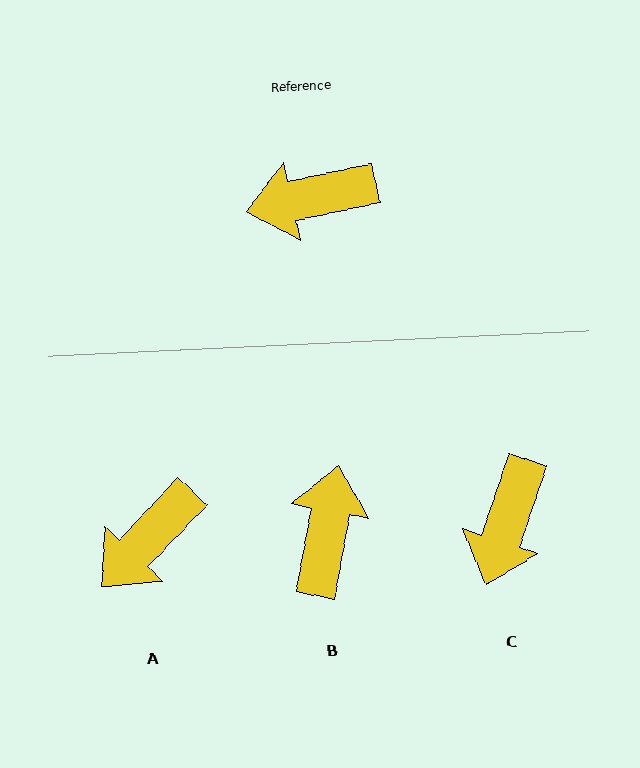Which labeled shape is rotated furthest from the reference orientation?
B, about 112 degrees away.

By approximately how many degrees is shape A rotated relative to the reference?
Approximately 34 degrees counter-clockwise.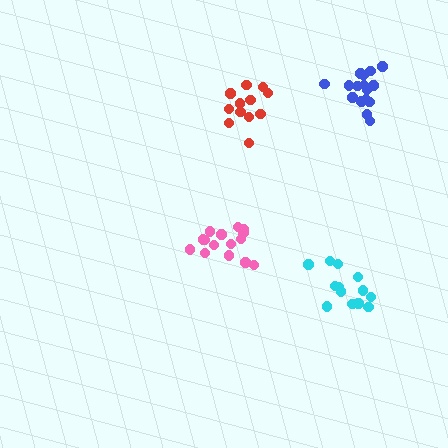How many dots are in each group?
Group 1: 12 dots, Group 2: 13 dots, Group 3: 17 dots, Group 4: 15 dots (57 total).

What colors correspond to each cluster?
The clusters are colored: red, cyan, blue, pink.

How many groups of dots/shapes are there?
There are 4 groups.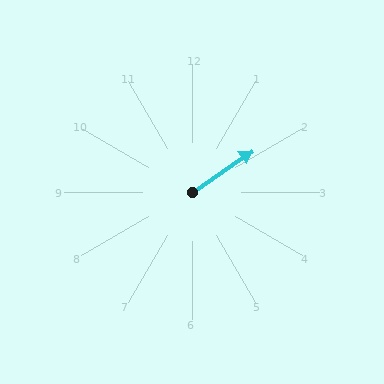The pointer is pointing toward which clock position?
Roughly 2 o'clock.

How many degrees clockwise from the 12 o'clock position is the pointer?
Approximately 56 degrees.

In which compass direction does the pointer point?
Northeast.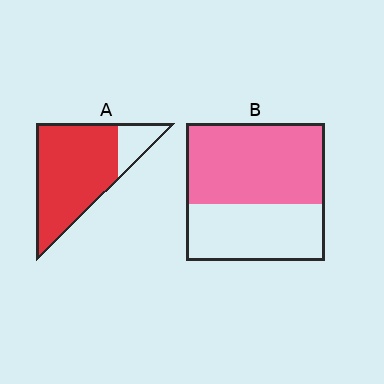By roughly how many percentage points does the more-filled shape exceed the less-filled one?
By roughly 25 percentage points (A over B).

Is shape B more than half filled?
Yes.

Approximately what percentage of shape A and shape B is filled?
A is approximately 85% and B is approximately 60%.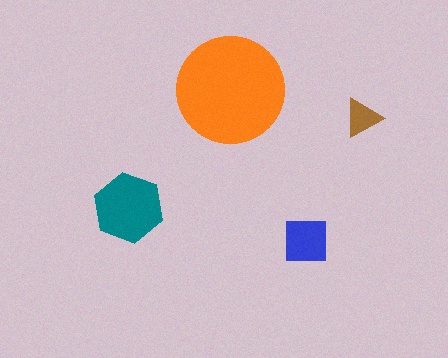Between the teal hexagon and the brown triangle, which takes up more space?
The teal hexagon.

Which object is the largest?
The orange circle.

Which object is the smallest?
The brown triangle.